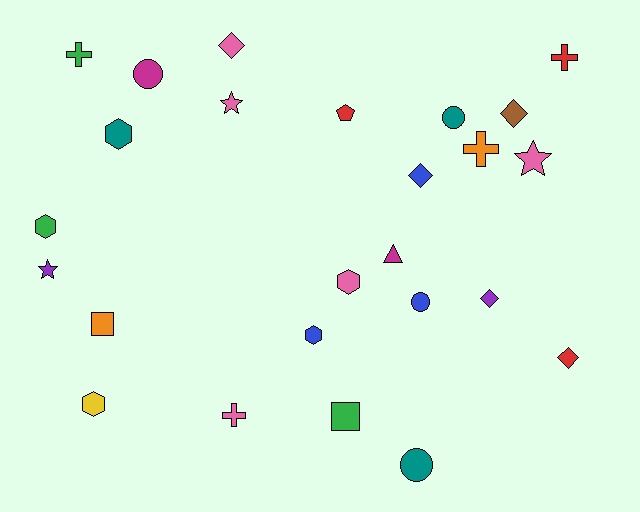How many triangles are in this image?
There is 1 triangle.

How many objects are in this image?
There are 25 objects.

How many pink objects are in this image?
There are 5 pink objects.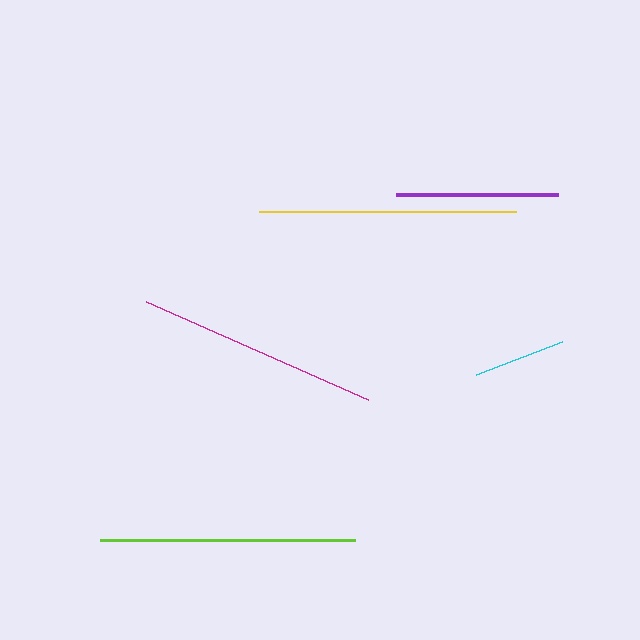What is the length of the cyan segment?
The cyan segment is approximately 92 pixels long.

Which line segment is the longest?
The yellow line is the longest at approximately 257 pixels.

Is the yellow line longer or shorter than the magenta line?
The yellow line is longer than the magenta line.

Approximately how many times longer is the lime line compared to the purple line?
The lime line is approximately 1.6 times the length of the purple line.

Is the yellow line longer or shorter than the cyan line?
The yellow line is longer than the cyan line.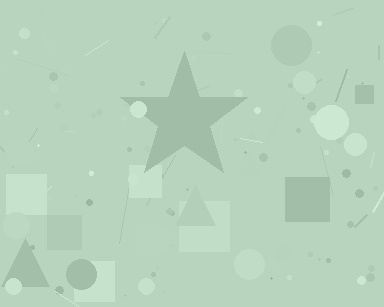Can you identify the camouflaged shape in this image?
The camouflaged shape is a star.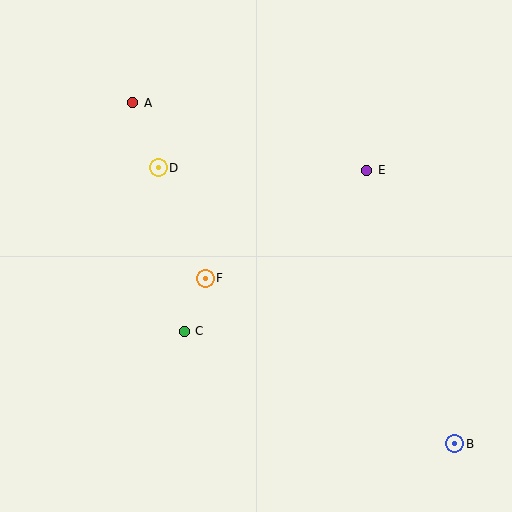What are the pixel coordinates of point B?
Point B is at (455, 444).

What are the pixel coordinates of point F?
Point F is at (205, 278).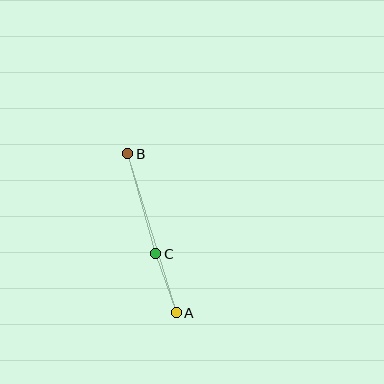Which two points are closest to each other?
Points A and C are closest to each other.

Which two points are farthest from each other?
Points A and B are farthest from each other.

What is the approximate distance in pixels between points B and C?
The distance between B and C is approximately 104 pixels.